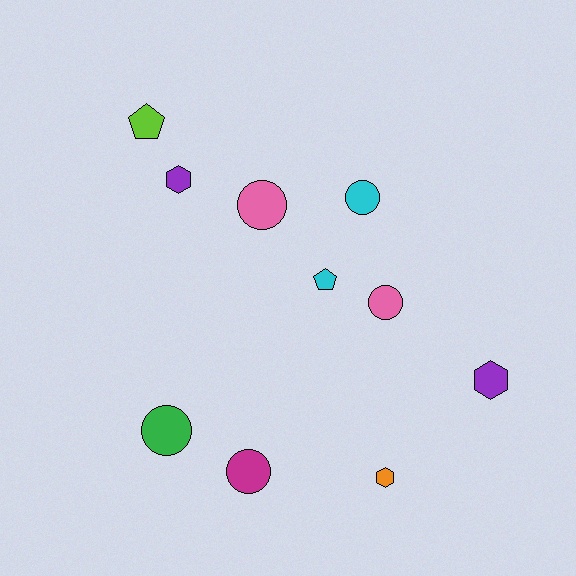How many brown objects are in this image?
There are no brown objects.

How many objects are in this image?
There are 10 objects.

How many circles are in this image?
There are 5 circles.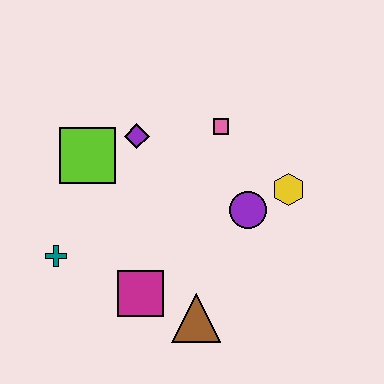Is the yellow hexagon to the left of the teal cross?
No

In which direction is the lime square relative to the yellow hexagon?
The lime square is to the left of the yellow hexagon.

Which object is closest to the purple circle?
The yellow hexagon is closest to the purple circle.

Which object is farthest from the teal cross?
The yellow hexagon is farthest from the teal cross.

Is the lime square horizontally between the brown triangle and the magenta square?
No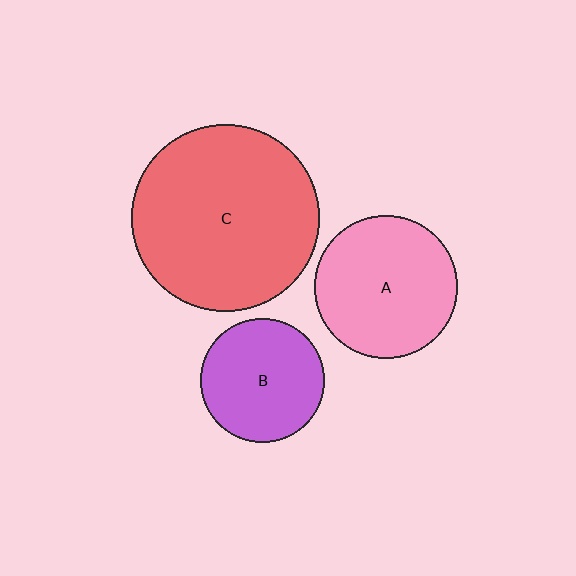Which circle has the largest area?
Circle C (red).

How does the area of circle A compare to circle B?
Approximately 1.3 times.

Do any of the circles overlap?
No, none of the circles overlap.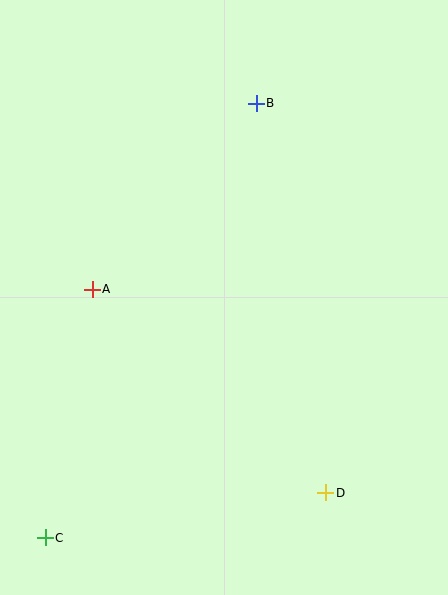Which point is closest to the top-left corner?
Point B is closest to the top-left corner.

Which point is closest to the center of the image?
Point A at (92, 289) is closest to the center.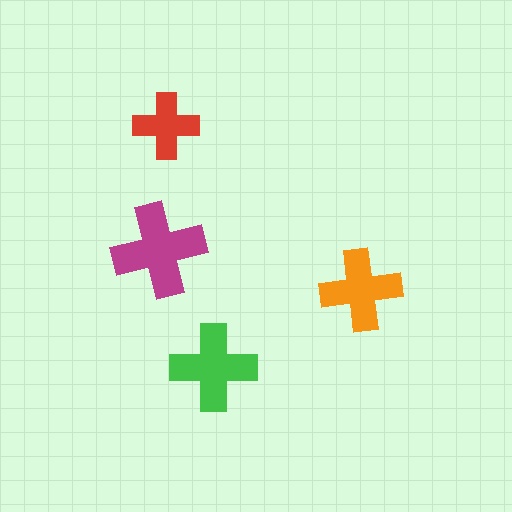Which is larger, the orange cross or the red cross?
The orange one.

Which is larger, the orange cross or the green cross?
The green one.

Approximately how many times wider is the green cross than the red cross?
About 1.5 times wider.